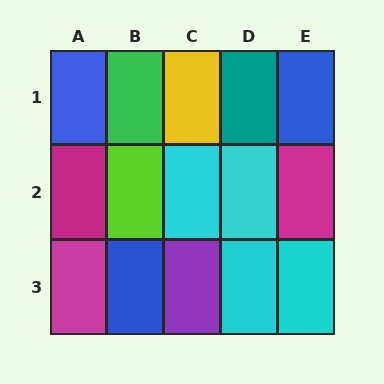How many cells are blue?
3 cells are blue.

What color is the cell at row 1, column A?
Blue.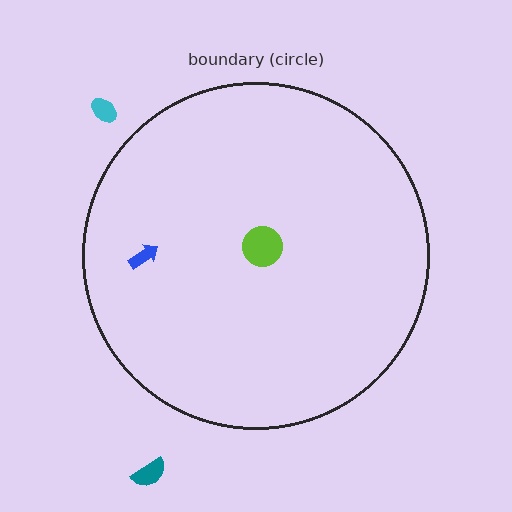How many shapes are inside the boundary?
2 inside, 2 outside.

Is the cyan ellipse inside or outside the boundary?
Outside.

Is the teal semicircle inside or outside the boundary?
Outside.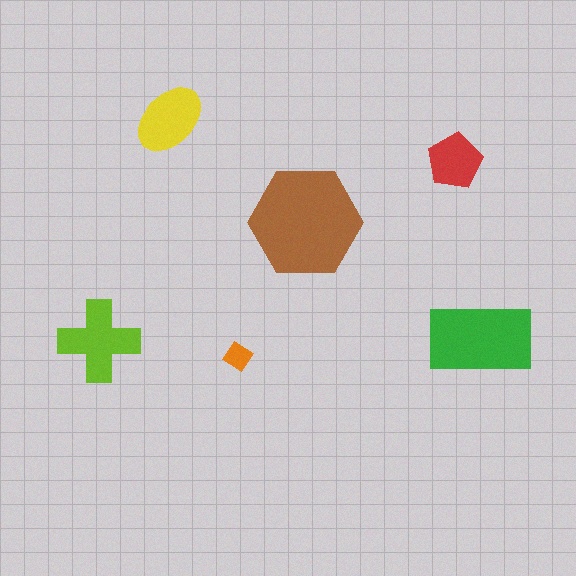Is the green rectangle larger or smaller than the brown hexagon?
Smaller.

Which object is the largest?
The brown hexagon.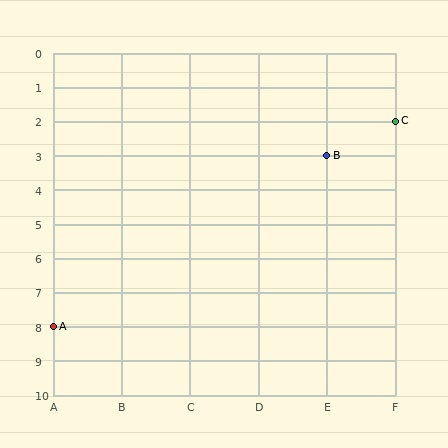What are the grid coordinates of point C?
Point C is at grid coordinates (F, 2).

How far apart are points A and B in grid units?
Points A and B are 4 columns and 5 rows apart (about 6.4 grid units diagonally).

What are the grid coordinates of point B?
Point B is at grid coordinates (E, 3).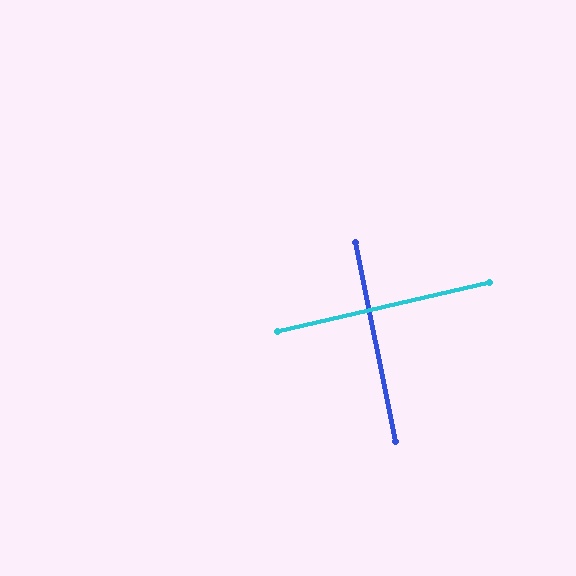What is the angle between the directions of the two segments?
Approximately 88 degrees.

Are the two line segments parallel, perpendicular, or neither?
Perpendicular — they meet at approximately 88°.